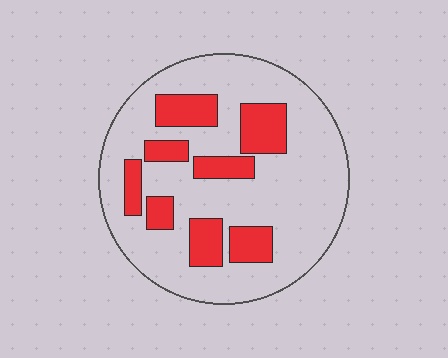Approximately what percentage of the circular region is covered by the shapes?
Approximately 25%.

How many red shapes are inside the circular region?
8.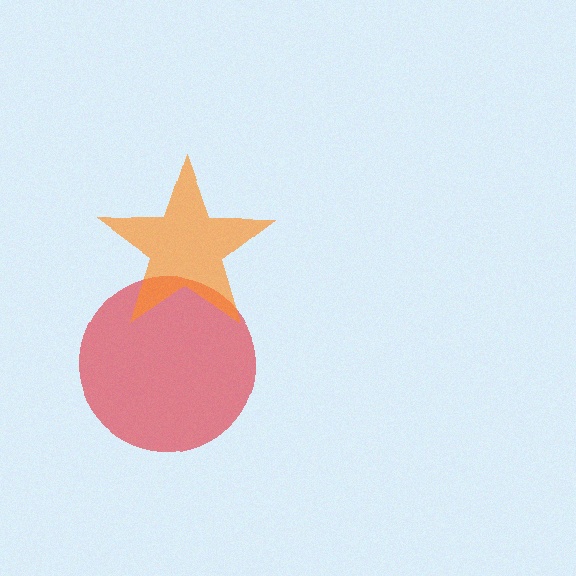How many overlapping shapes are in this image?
There are 2 overlapping shapes in the image.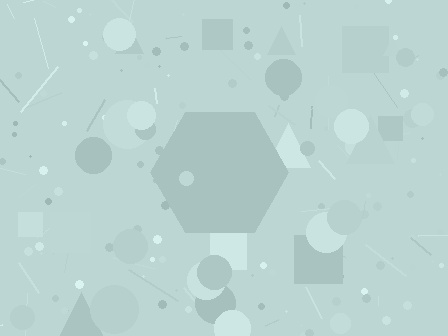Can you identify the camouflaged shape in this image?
The camouflaged shape is a hexagon.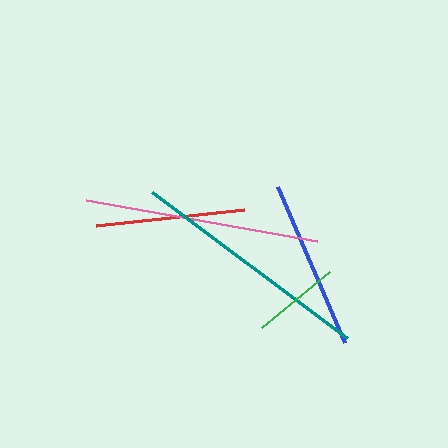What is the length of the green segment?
The green segment is approximately 88 pixels long.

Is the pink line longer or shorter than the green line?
The pink line is longer than the green line.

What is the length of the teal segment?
The teal segment is approximately 243 pixels long.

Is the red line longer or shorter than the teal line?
The teal line is longer than the red line.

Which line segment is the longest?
The teal line is the longest at approximately 243 pixels.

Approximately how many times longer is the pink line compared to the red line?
The pink line is approximately 1.6 times the length of the red line.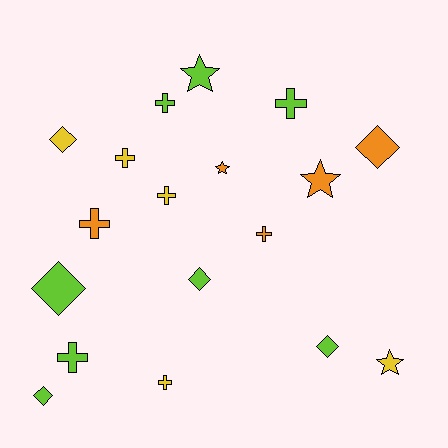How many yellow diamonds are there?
There is 1 yellow diamond.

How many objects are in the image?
There are 18 objects.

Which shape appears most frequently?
Cross, with 8 objects.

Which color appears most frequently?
Lime, with 8 objects.